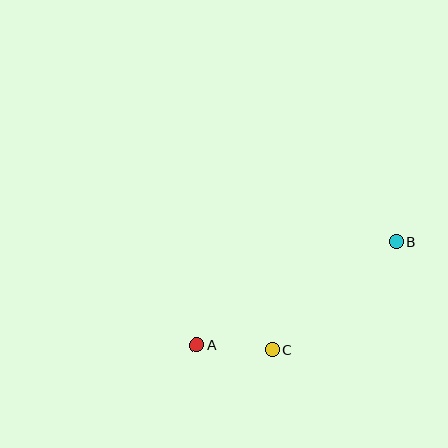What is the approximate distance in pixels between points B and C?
The distance between B and C is approximately 164 pixels.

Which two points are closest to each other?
Points A and C are closest to each other.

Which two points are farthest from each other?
Points A and B are farthest from each other.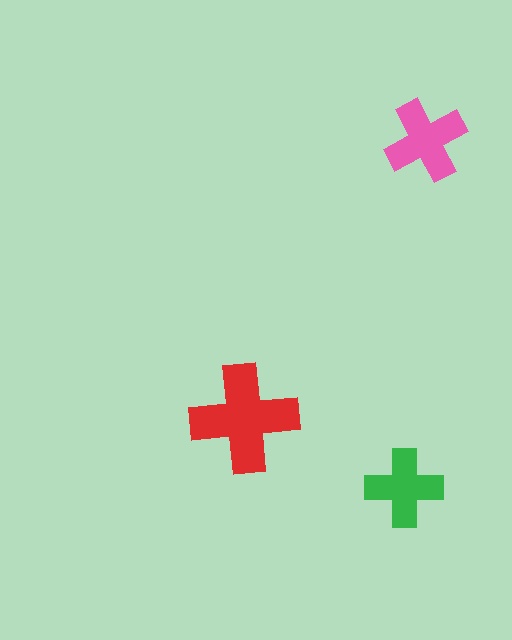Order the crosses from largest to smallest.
the red one, the pink one, the green one.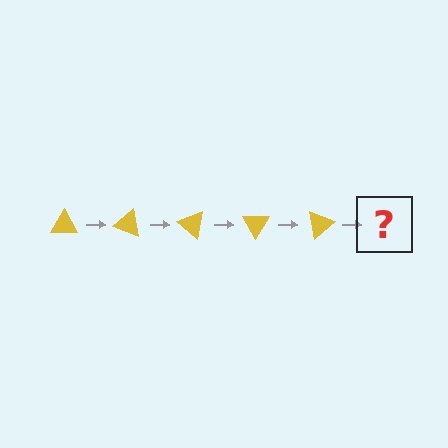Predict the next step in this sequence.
The next step is a yellow triangle rotated 100 degrees.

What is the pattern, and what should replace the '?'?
The pattern is that the triangle rotates 20 degrees each step. The '?' should be a yellow triangle rotated 100 degrees.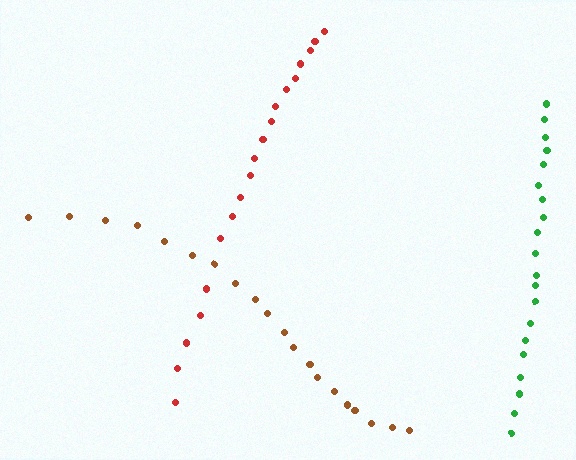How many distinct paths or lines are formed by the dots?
There are 3 distinct paths.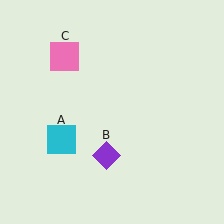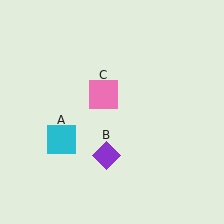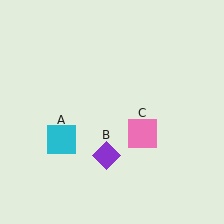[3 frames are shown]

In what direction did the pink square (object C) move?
The pink square (object C) moved down and to the right.